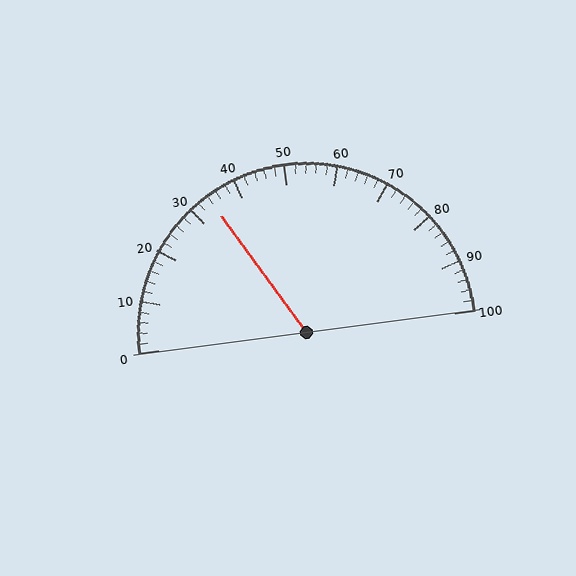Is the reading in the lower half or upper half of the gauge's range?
The reading is in the lower half of the range (0 to 100).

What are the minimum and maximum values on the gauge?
The gauge ranges from 0 to 100.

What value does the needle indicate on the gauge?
The needle indicates approximately 34.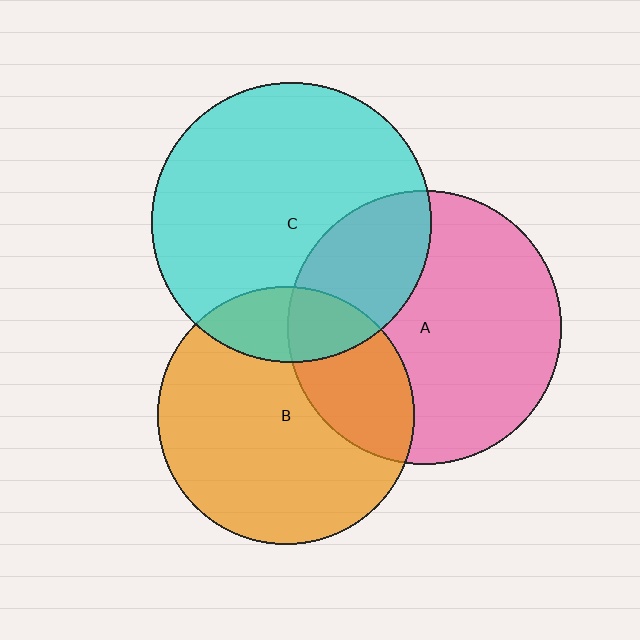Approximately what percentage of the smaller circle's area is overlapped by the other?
Approximately 30%.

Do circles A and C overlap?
Yes.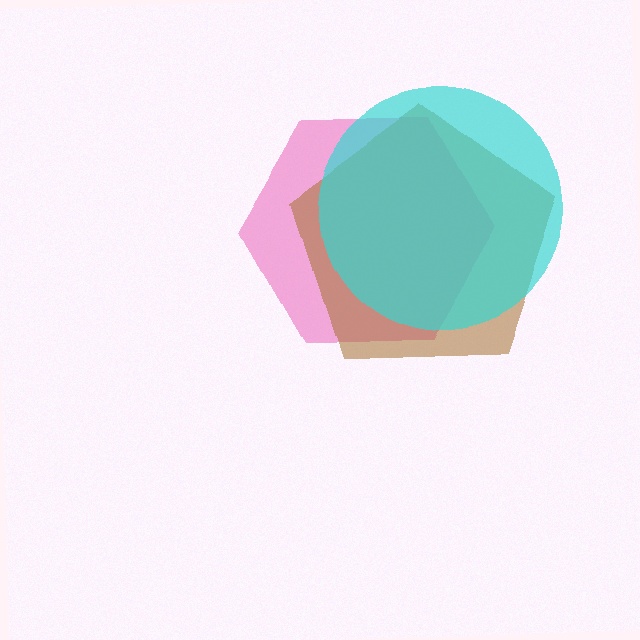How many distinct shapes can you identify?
There are 3 distinct shapes: a pink hexagon, a brown pentagon, a cyan circle.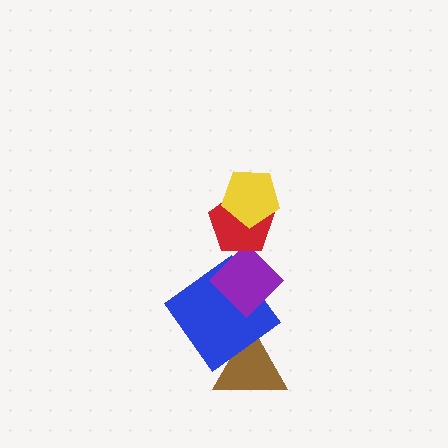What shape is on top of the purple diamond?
The red pentagon is on top of the purple diamond.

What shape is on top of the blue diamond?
The purple diamond is on top of the blue diamond.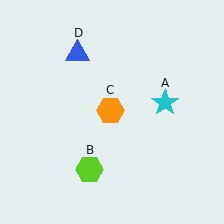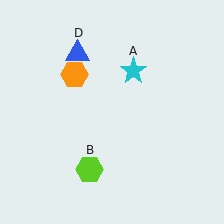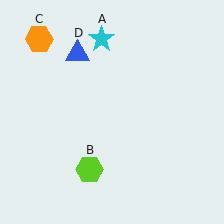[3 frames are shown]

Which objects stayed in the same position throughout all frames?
Lime hexagon (object B) and blue triangle (object D) remained stationary.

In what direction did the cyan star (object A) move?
The cyan star (object A) moved up and to the left.